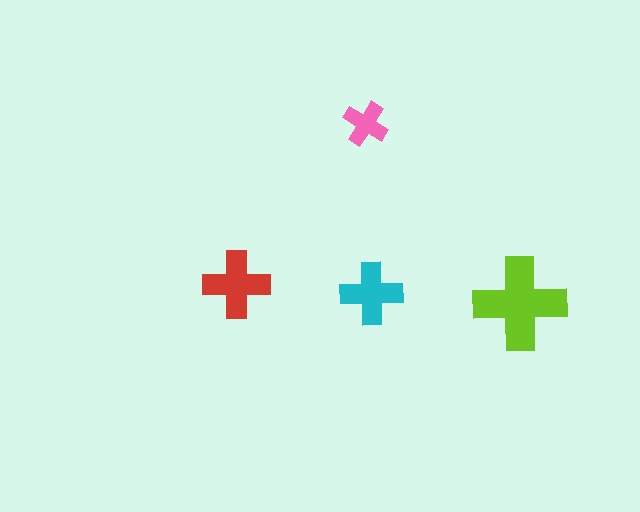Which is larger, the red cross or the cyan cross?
The red one.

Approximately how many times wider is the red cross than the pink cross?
About 1.5 times wider.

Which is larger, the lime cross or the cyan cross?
The lime one.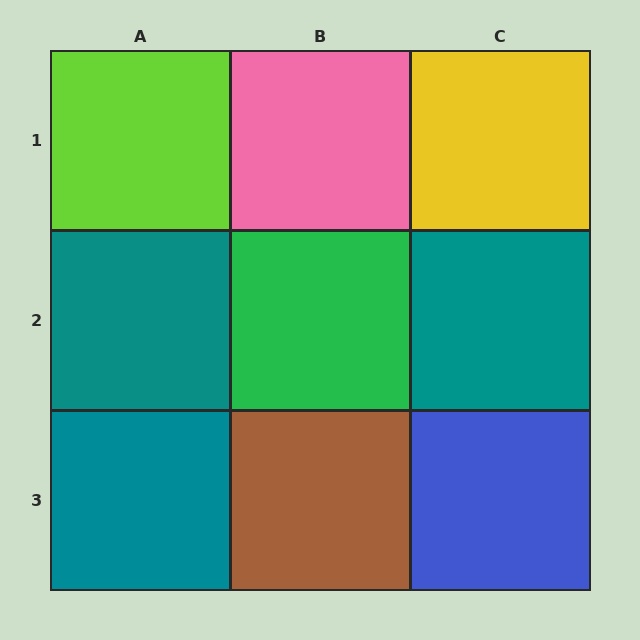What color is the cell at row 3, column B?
Brown.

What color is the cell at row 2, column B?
Green.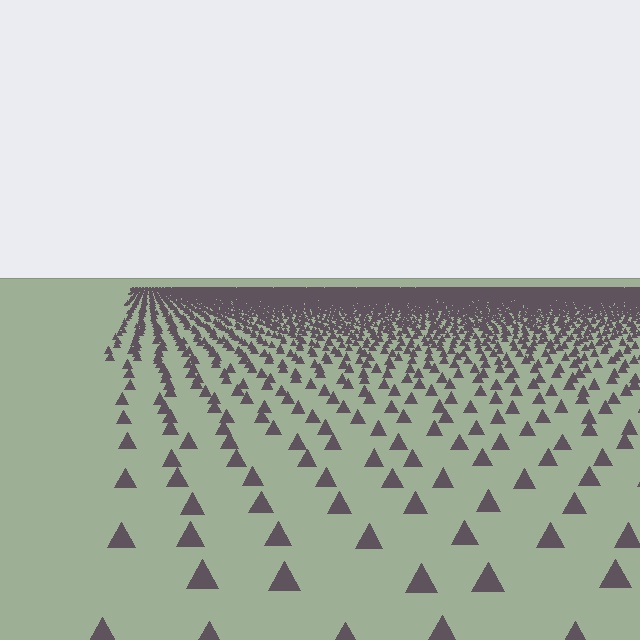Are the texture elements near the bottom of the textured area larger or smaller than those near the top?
Larger. Near the bottom, elements are closer to the viewer and appear at a bigger on-screen size.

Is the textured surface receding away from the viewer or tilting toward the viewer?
The surface is receding away from the viewer. Texture elements get smaller and denser toward the top.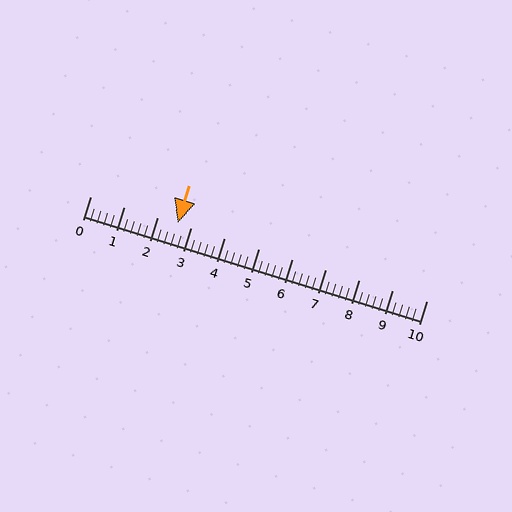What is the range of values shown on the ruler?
The ruler shows values from 0 to 10.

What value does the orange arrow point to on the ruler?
The orange arrow points to approximately 2.6.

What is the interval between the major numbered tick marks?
The major tick marks are spaced 1 units apart.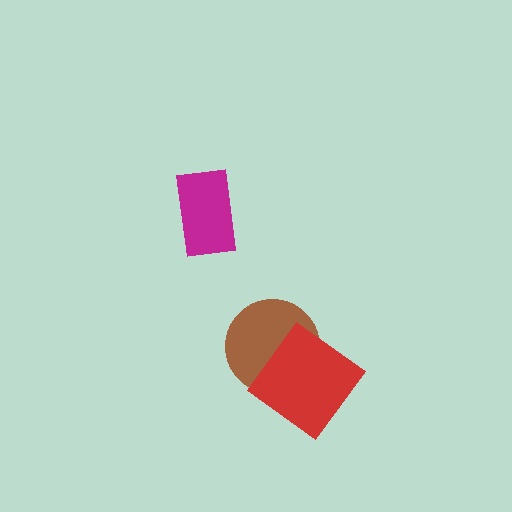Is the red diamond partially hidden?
No, no other shape covers it.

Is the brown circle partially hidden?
Yes, it is partially covered by another shape.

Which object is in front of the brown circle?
The red diamond is in front of the brown circle.